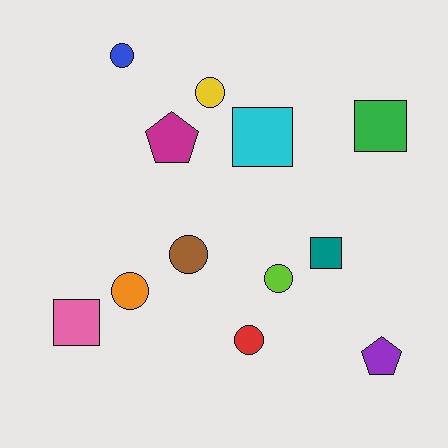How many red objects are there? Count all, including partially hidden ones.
There is 1 red object.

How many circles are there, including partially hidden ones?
There are 6 circles.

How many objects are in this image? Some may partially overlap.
There are 12 objects.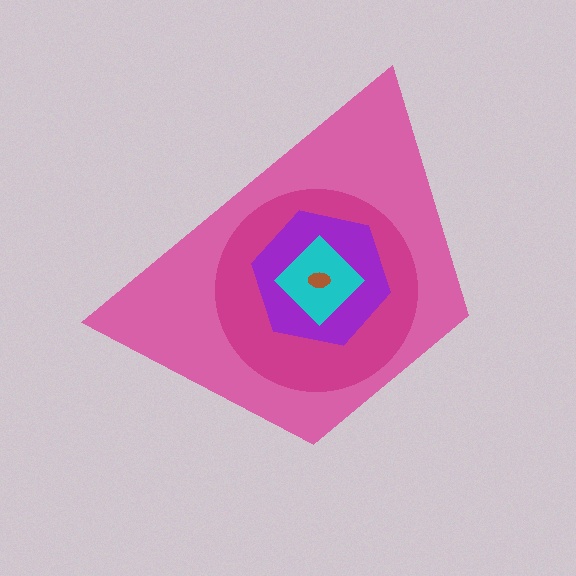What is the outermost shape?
The pink trapezoid.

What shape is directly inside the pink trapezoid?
The magenta circle.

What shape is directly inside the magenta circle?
The purple hexagon.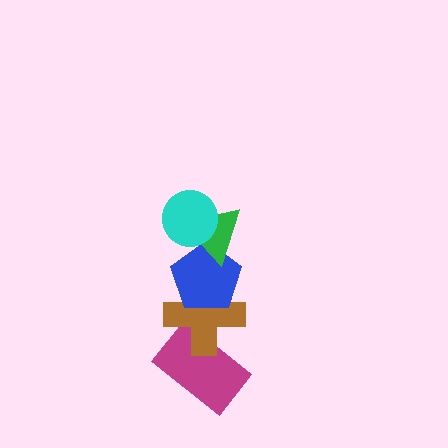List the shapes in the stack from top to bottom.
From top to bottom: the cyan circle, the green triangle, the blue pentagon, the brown cross, the magenta rectangle.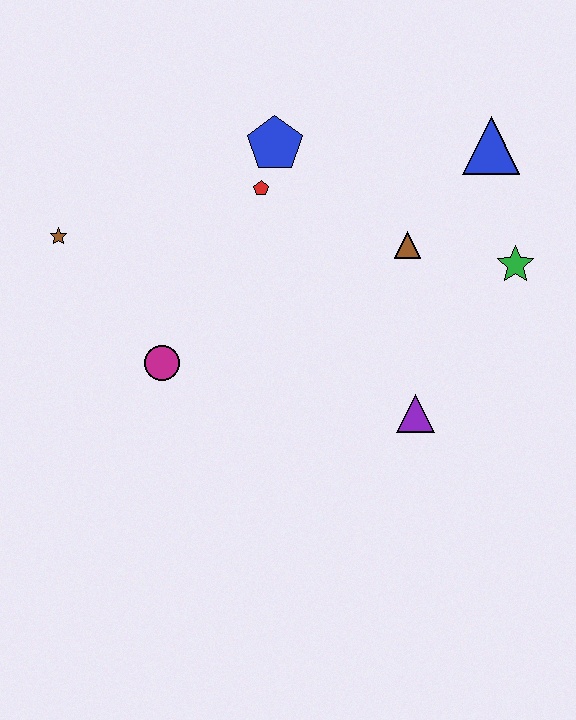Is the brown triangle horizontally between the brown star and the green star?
Yes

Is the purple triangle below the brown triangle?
Yes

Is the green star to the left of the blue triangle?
No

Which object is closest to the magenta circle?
The brown star is closest to the magenta circle.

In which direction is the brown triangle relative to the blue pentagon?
The brown triangle is to the right of the blue pentagon.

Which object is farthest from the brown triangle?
The brown star is farthest from the brown triangle.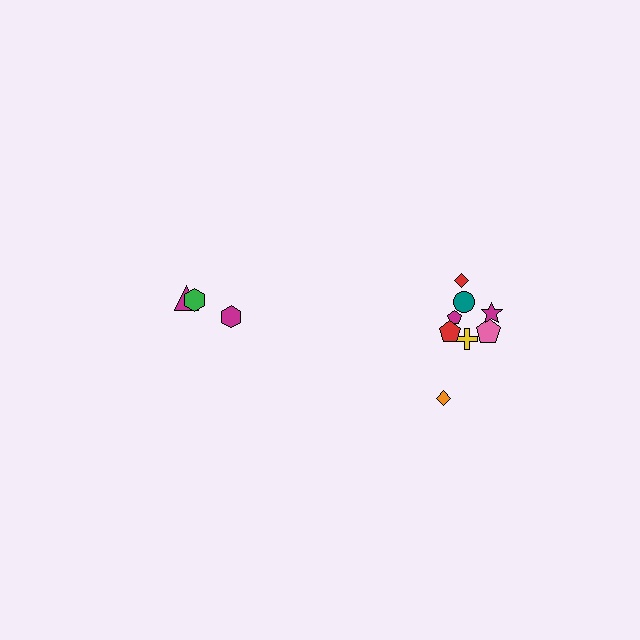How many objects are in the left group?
There are 3 objects.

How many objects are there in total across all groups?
There are 11 objects.